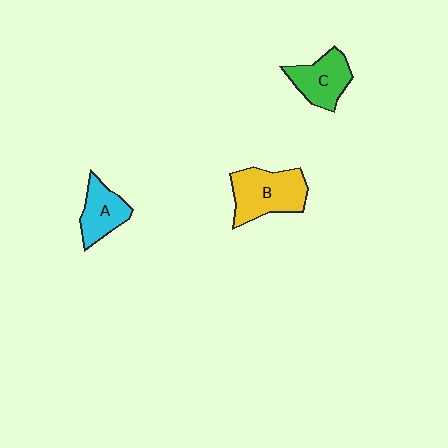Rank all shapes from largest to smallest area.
From largest to smallest: B (yellow), C (green), A (cyan).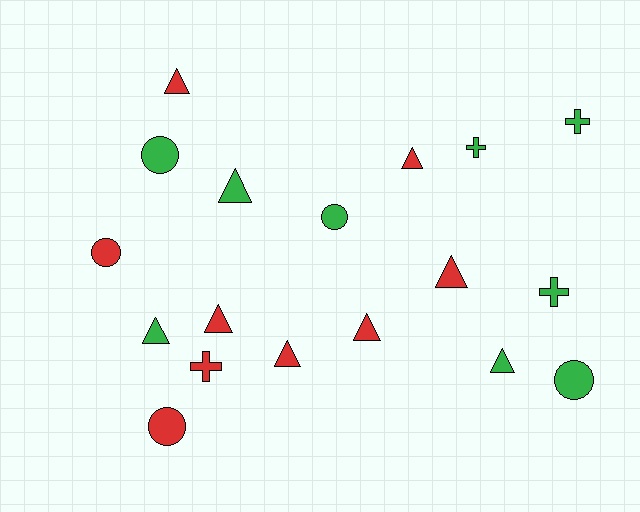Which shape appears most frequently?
Triangle, with 9 objects.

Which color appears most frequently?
Red, with 9 objects.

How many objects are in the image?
There are 18 objects.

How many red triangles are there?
There are 6 red triangles.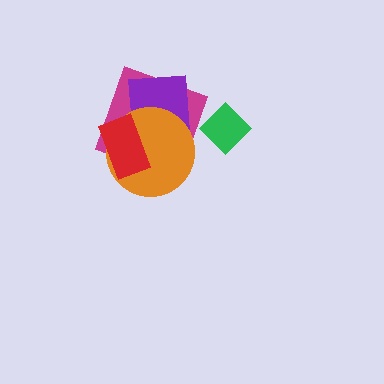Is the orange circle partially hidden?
Yes, it is partially covered by another shape.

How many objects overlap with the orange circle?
3 objects overlap with the orange circle.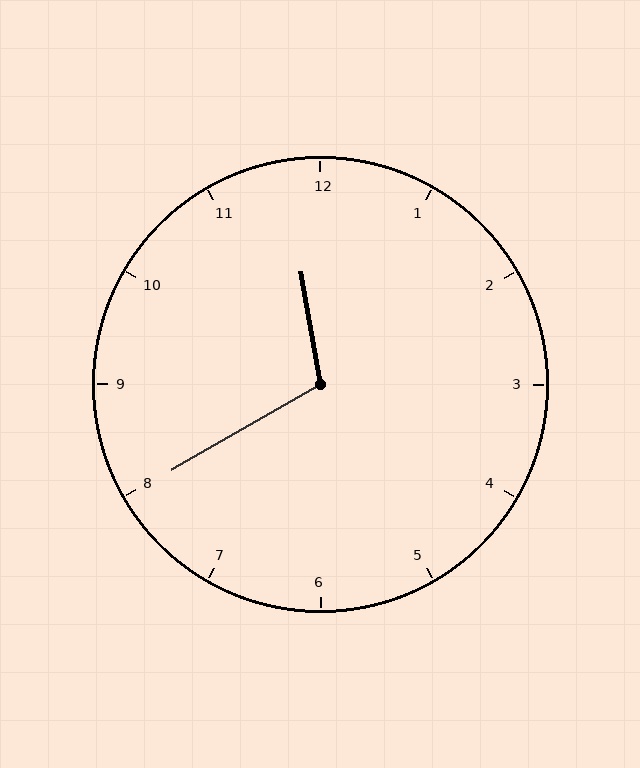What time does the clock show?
11:40.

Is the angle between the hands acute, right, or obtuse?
It is obtuse.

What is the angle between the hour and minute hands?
Approximately 110 degrees.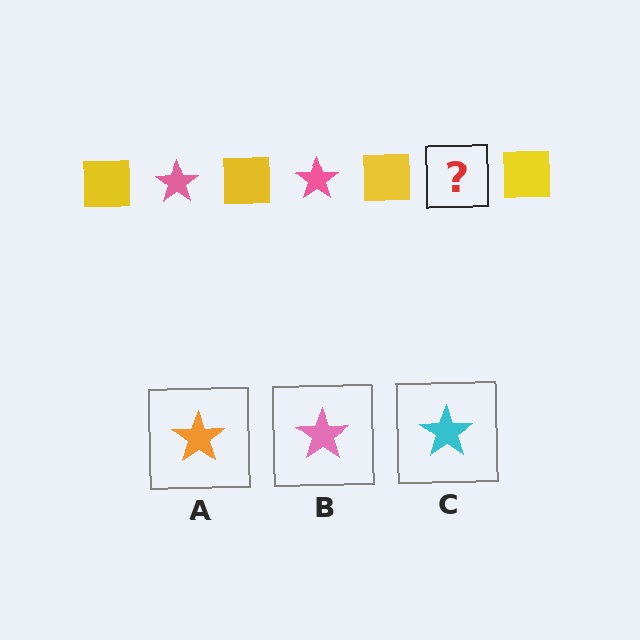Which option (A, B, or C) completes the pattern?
B.